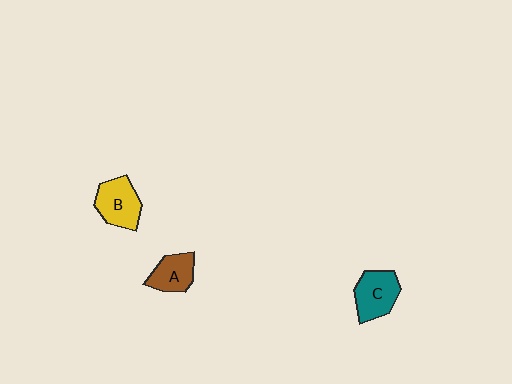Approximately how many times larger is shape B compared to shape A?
Approximately 1.2 times.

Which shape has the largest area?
Shape B (yellow).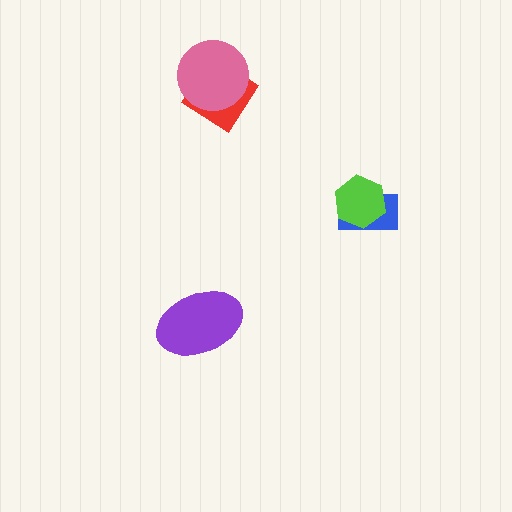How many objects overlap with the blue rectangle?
1 object overlaps with the blue rectangle.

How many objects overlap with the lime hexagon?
1 object overlaps with the lime hexagon.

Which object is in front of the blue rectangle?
The lime hexagon is in front of the blue rectangle.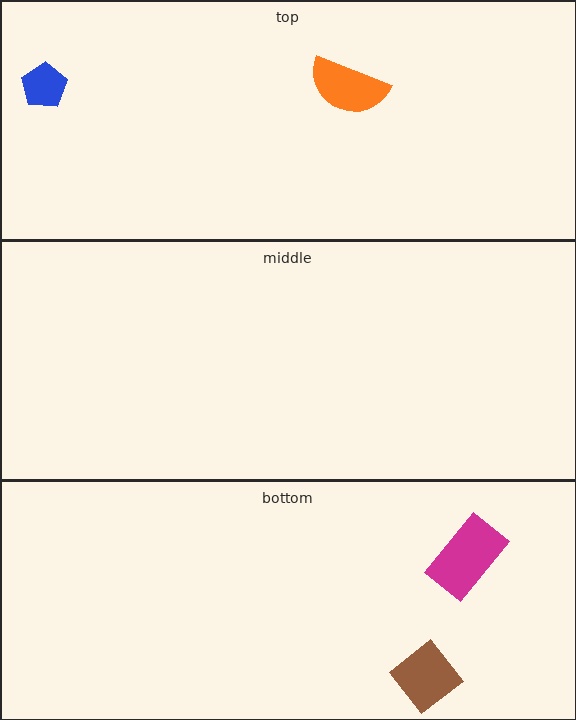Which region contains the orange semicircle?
The top region.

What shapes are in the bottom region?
The brown diamond, the magenta rectangle.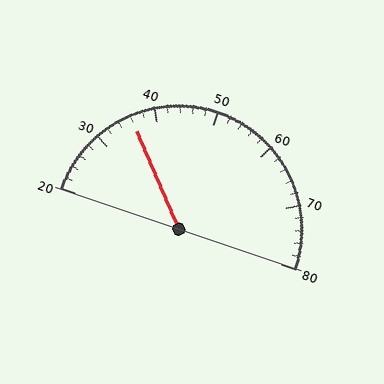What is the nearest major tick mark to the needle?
The nearest major tick mark is 40.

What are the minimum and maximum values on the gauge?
The gauge ranges from 20 to 80.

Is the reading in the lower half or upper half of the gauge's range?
The reading is in the lower half of the range (20 to 80).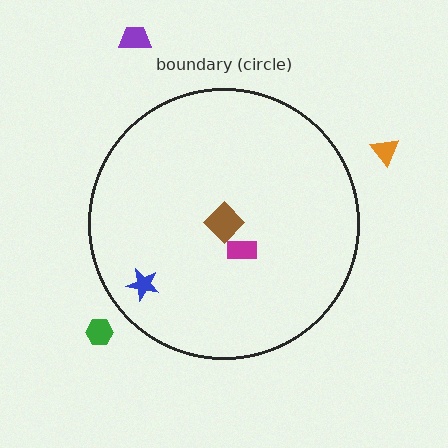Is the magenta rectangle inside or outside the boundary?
Inside.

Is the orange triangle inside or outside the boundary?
Outside.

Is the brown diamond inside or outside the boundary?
Inside.